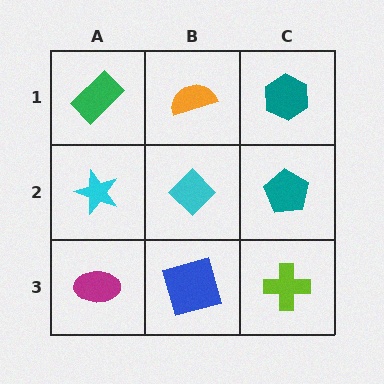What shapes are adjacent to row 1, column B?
A cyan diamond (row 2, column B), a green rectangle (row 1, column A), a teal hexagon (row 1, column C).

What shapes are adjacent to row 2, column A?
A green rectangle (row 1, column A), a magenta ellipse (row 3, column A), a cyan diamond (row 2, column B).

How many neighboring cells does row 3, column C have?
2.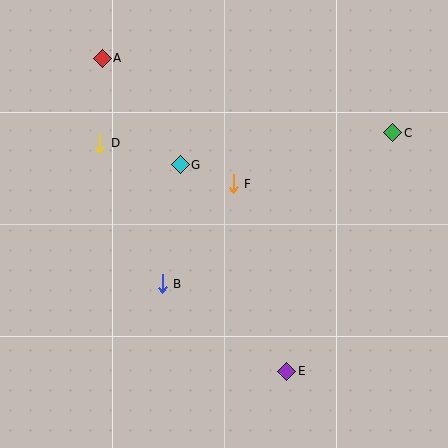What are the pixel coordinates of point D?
Point D is at (100, 143).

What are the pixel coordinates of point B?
Point B is at (162, 284).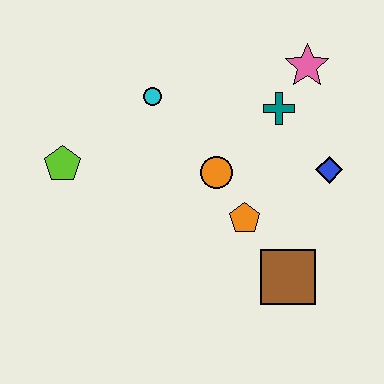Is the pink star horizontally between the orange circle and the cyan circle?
No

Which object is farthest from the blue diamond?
The lime pentagon is farthest from the blue diamond.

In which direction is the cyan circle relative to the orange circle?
The cyan circle is above the orange circle.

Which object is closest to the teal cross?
The pink star is closest to the teal cross.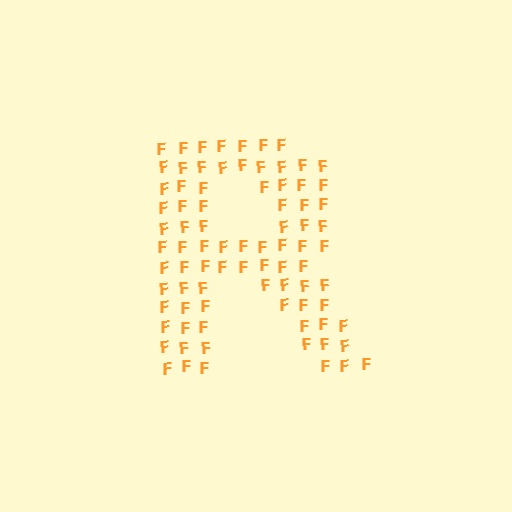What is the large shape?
The large shape is the letter R.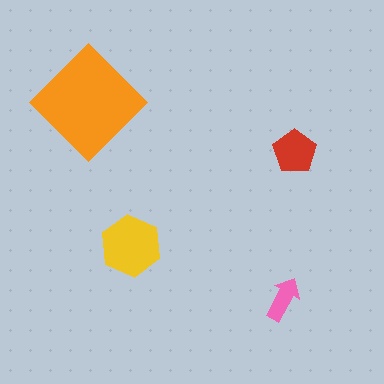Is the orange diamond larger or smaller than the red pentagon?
Larger.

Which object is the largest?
The orange diamond.